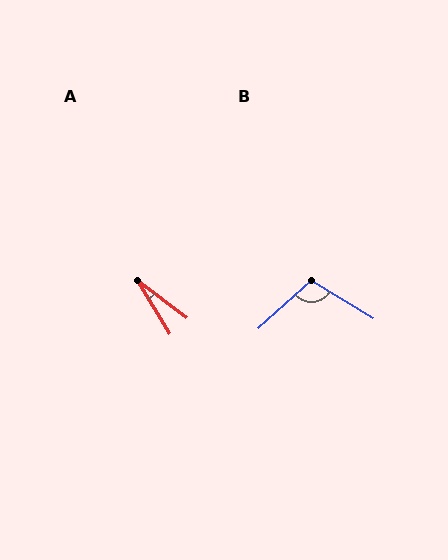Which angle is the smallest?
A, at approximately 22 degrees.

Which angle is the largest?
B, at approximately 107 degrees.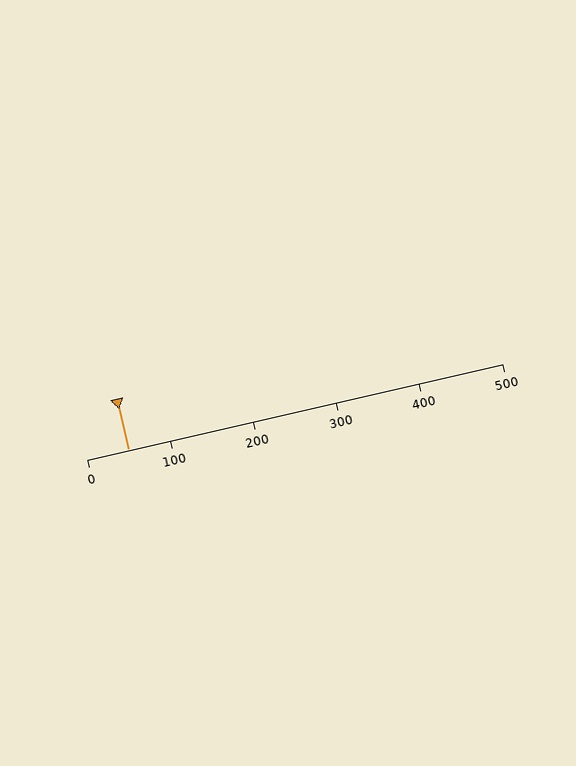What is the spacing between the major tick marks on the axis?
The major ticks are spaced 100 apart.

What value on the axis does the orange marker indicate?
The marker indicates approximately 50.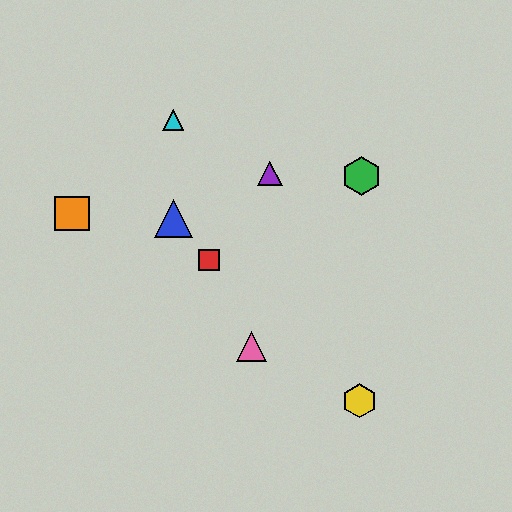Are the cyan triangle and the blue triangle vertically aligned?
Yes, both are at x≈173.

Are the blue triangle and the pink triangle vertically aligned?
No, the blue triangle is at x≈173 and the pink triangle is at x≈252.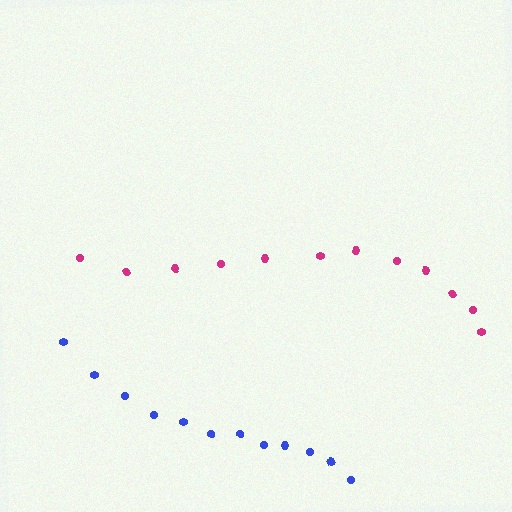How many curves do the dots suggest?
There are 2 distinct paths.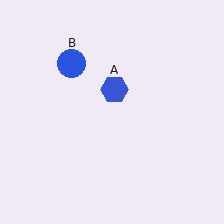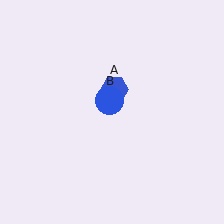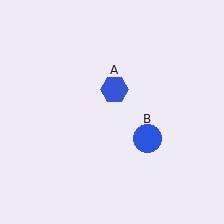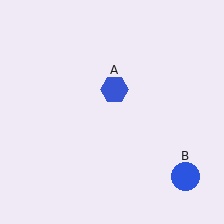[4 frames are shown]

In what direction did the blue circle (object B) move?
The blue circle (object B) moved down and to the right.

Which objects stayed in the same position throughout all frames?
Blue hexagon (object A) remained stationary.